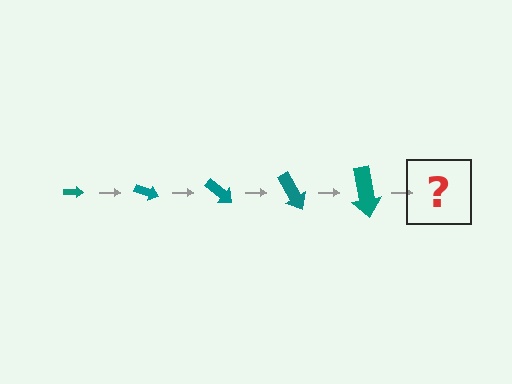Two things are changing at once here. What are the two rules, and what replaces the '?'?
The two rules are that the arrow grows larger each step and it rotates 20 degrees each step. The '?' should be an arrow, larger than the previous one and rotated 100 degrees from the start.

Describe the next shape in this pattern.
It should be an arrow, larger than the previous one and rotated 100 degrees from the start.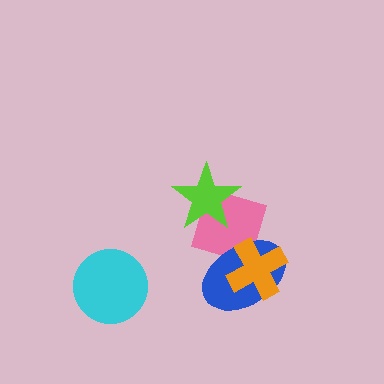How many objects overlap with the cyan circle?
0 objects overlap with the cyan circle.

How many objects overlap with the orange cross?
2 objects overlap with the orange cross.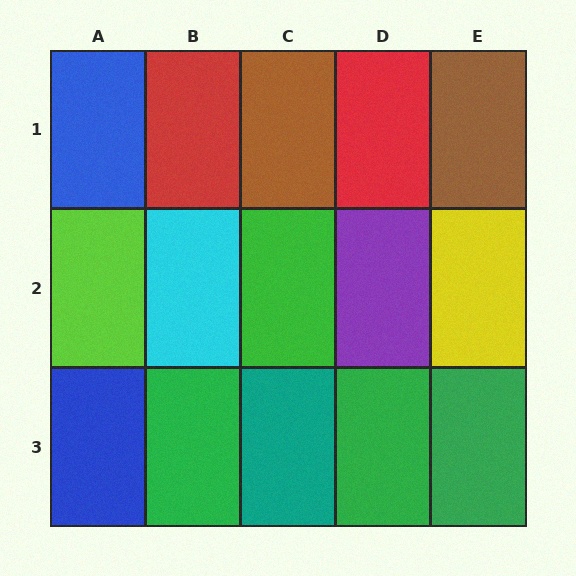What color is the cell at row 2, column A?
Lime.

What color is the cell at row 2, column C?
Green.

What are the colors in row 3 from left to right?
Blue, green, teal, green, green.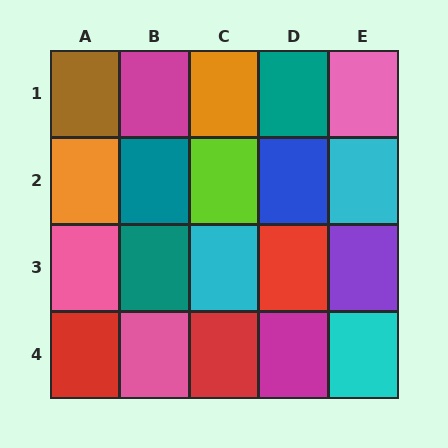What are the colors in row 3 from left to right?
Pink, teal, cyan, red, purple.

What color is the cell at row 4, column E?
Cyan.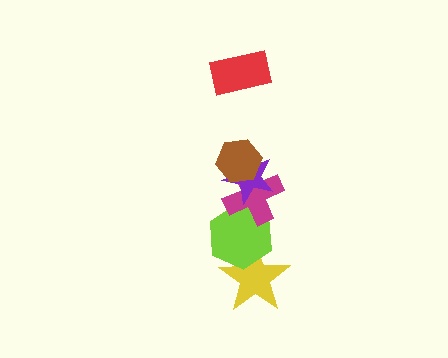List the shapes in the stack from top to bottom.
From top to bottom: the red rectangle, the brown hexagon, the purple star, the magenta cross, the lime hexagon, the yellow star.